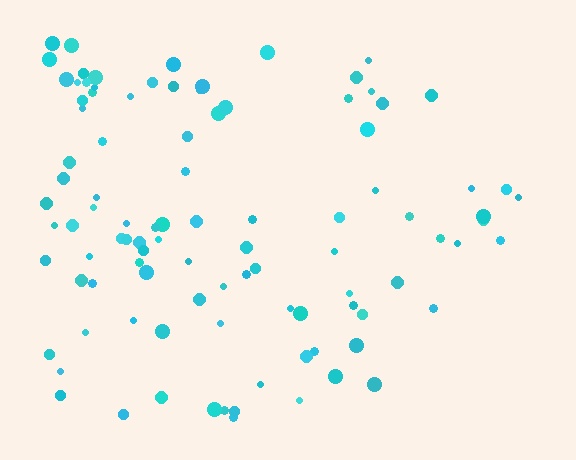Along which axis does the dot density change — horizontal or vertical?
Horizontal.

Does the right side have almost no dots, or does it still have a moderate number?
Still a moderate number, just noticeably fewer than the left.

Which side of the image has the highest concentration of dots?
The left.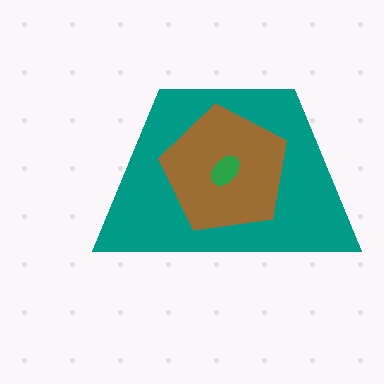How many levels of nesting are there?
3.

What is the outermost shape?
The teal trapezoid.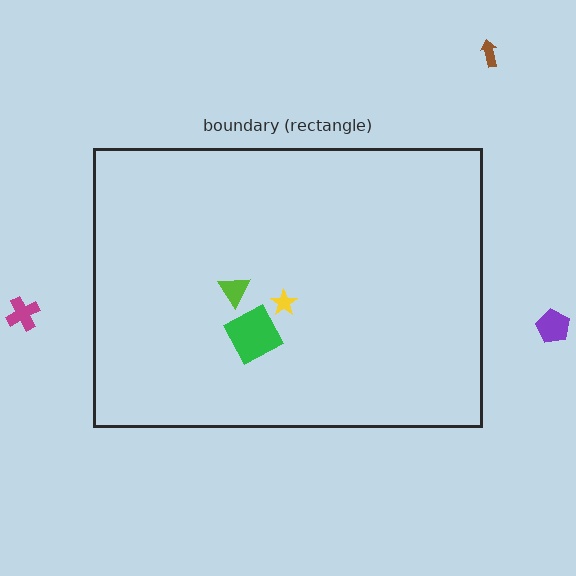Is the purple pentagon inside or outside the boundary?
Outside.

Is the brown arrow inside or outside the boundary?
Outside.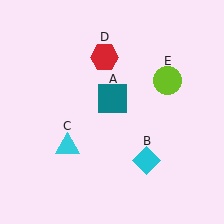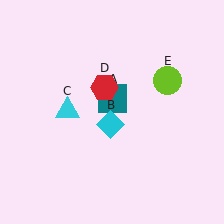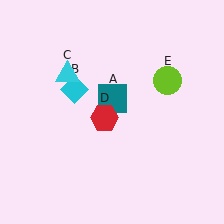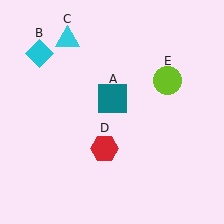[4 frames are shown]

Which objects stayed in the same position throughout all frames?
Teal square (object A) and lime circle (object E) remained stationary.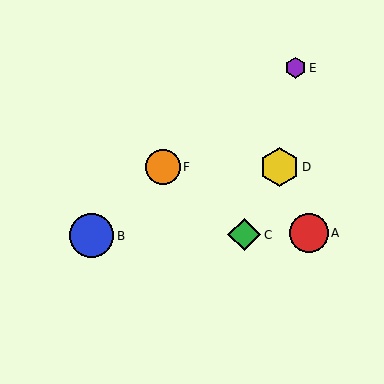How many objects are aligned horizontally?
2 objects (D, F) are aligned horizontally.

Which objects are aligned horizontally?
Objects D, F are aligned horizontally.